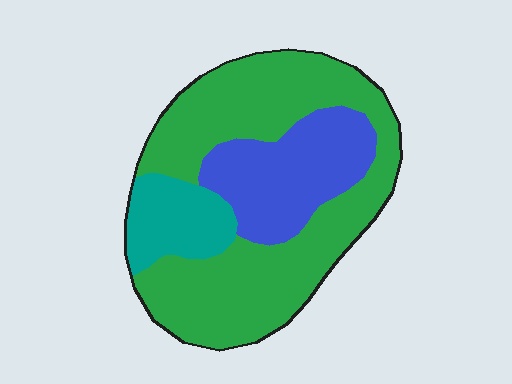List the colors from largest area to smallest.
From largest to smallest: green, blue, teal.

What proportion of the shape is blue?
Blue covers roughly 25% of the shape.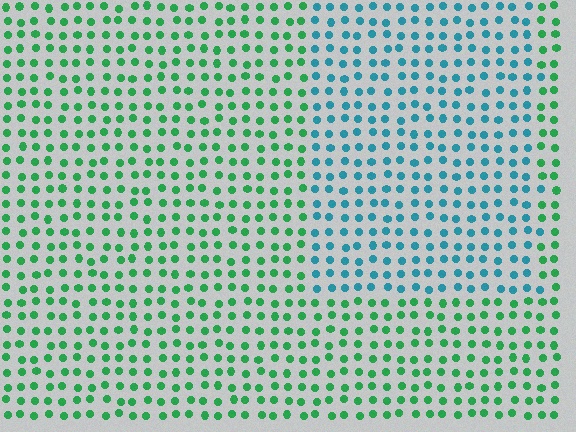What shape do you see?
I see a rectangle.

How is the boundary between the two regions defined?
The boundary is defined purely by a slight shift in hue (about 51 degrees). Spacing, size, and orientation are identical on both sides.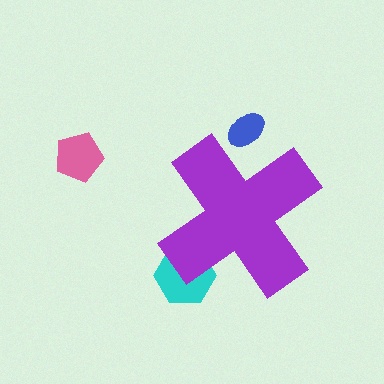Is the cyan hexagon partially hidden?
Yes, the cyan hexagon is partially hidden behind the purple cross.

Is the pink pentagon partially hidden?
No, the pink pentagon is fully visible.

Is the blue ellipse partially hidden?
Yes, the blue ellipse is partially hidden behind the purple cross.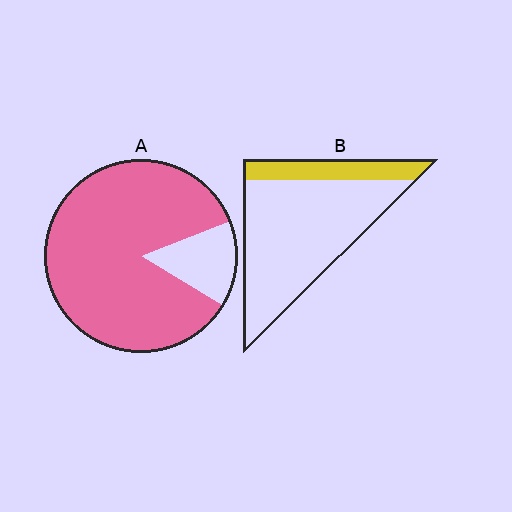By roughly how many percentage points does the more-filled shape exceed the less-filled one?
By roughly 65 percentage points (A over B).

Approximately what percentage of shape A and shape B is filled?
A is approximately 85% and B is approximately 20%.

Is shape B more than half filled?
No.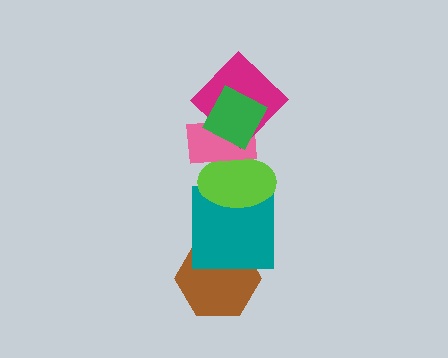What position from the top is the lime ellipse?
The lime ellipse is 4th from the top.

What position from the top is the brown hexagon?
The brown hexagon is 6th from the top.